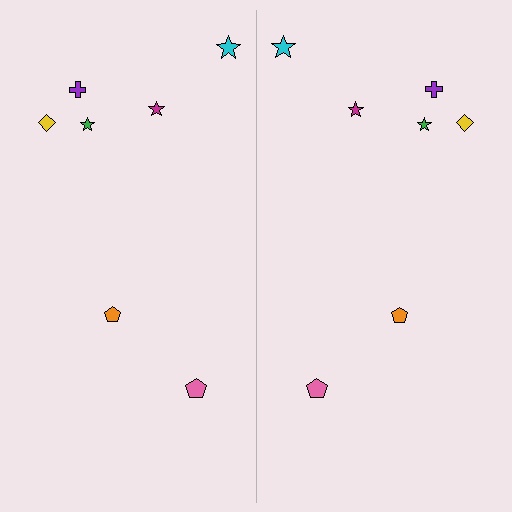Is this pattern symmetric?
Yes, this pattern has bilateral (reflection) symmetry.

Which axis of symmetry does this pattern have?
The pattern has a vertical axis of symmetry running through the center of the image.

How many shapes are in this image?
There are 14 shapes in this image.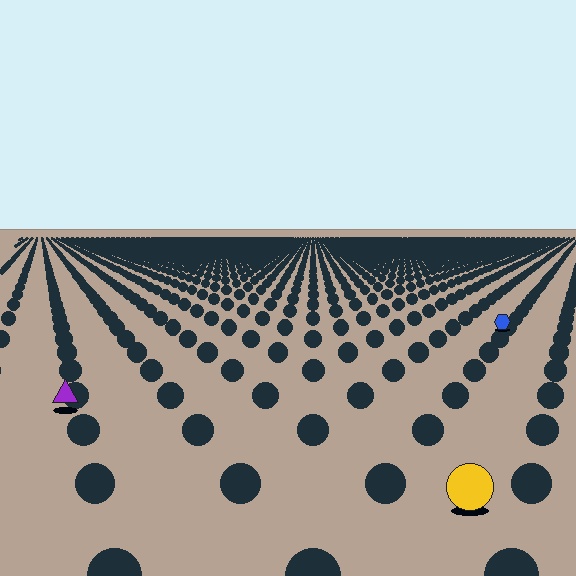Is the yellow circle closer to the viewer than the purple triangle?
Yes. The yellow circle is closer — you can tell from the texture gradient: the ground texture is coarser near it.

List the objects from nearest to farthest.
From nearest to farthest: the yellow circle, the purple triangle, the blue hexagon.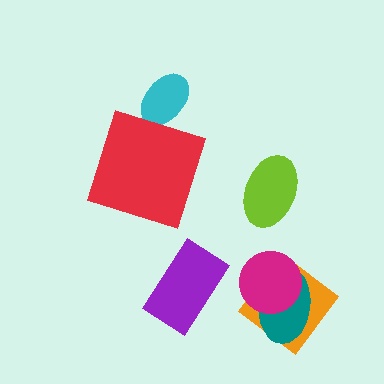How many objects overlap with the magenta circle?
2 objects overlap with the magenta circle.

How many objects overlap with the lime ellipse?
0 objects overlap with the lime ellipse.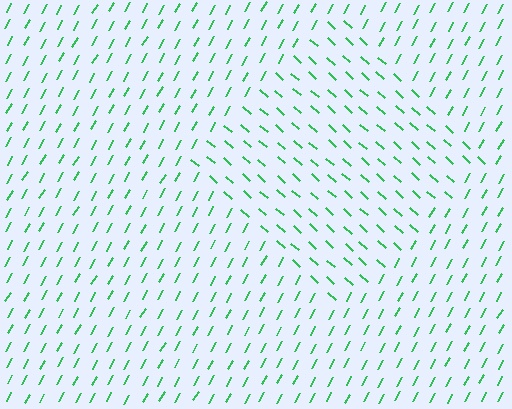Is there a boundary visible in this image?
Yes, there is a texture boundary formed by a change in line orientation.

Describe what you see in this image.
The image is filled with small green line segments. A diamond region in the image has lines oriented differently from the surrounding lines, creating a visible texture boundary.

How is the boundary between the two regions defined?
The boundary is defined purely by a change in line orientation (approximately 77 degrees difference). All lines are the same color and thickness.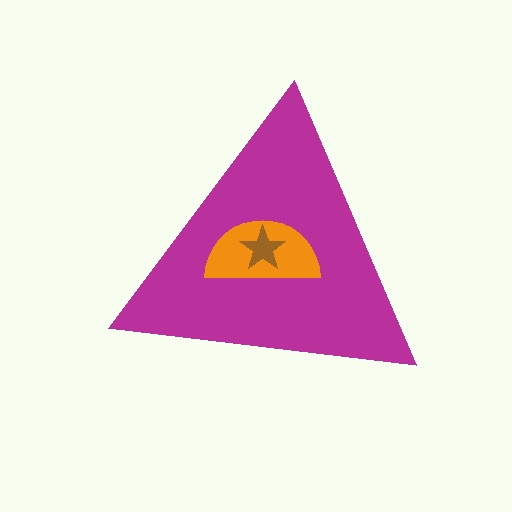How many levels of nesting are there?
3.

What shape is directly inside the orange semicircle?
The brown star.